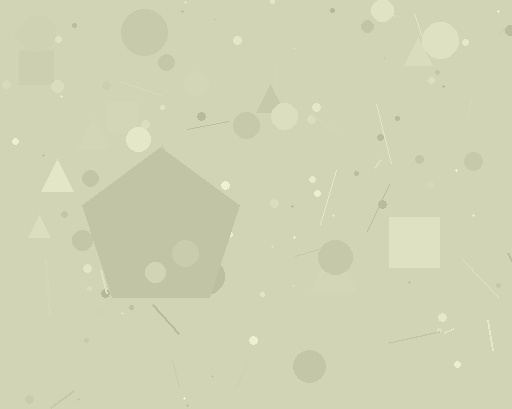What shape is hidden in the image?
A pentagon is hidden in the image.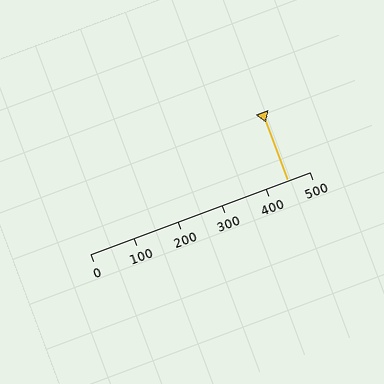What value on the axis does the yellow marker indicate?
The marker indicates approximately 450.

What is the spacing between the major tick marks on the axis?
The major ticks are spaced 100 apart.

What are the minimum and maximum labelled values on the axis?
The axis runs from 0 to 500.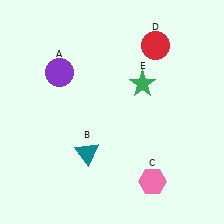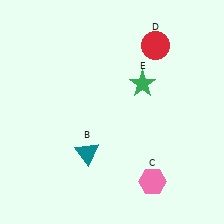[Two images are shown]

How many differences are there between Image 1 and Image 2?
There is 1 difference between the two images.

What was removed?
The purple circle (A) was removed in Image 2.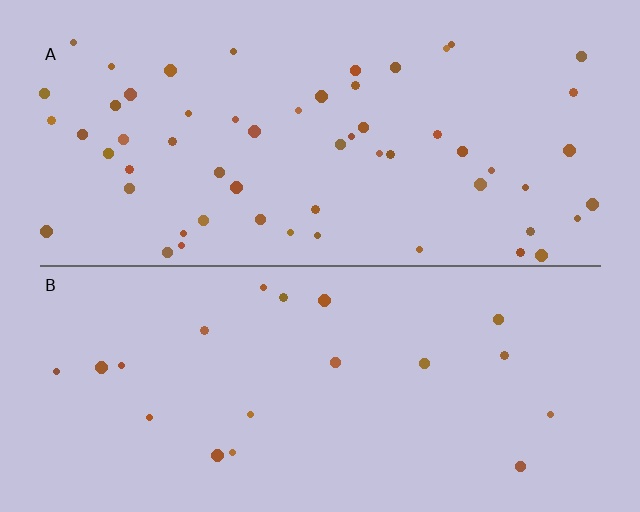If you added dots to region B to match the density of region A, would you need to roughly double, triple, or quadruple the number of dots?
Approximately triple.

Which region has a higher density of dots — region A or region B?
A (the top).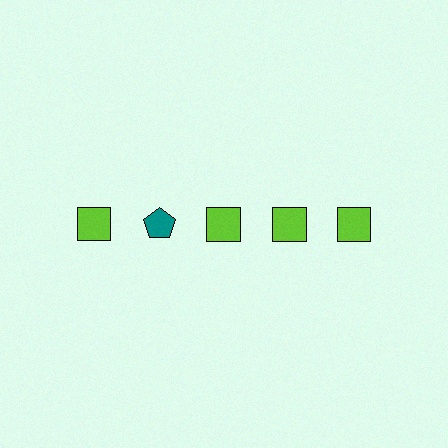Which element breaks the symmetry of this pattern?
The teal pentagon in the top row, second from left column breaks the symmetry. All other shapes are lime squares.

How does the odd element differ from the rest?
It differs in both color (teal instead of lime) and shape (pentagon instead of square).